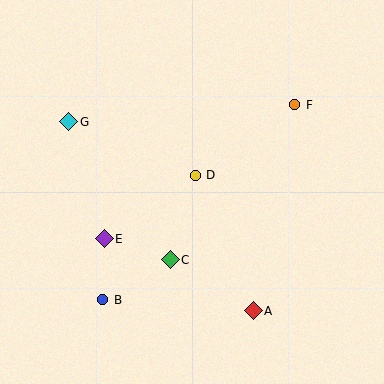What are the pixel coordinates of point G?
Point G is at (69, 122).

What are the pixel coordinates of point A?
Point A is at (253, 311).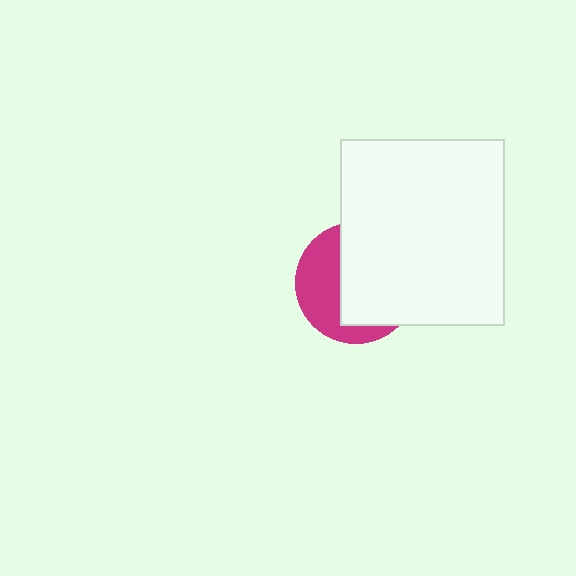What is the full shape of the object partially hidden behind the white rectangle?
The partially hidden object is a magenta circle.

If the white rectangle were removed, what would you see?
You would see the complete magenta circle.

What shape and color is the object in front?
The object in front is a white rectangle.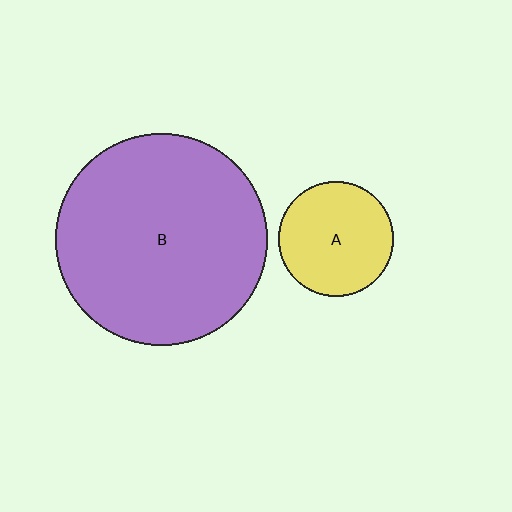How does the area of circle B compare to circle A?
Approximately 3.4 times.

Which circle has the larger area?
Circle B (purple).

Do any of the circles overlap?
No, none of the circles overlap.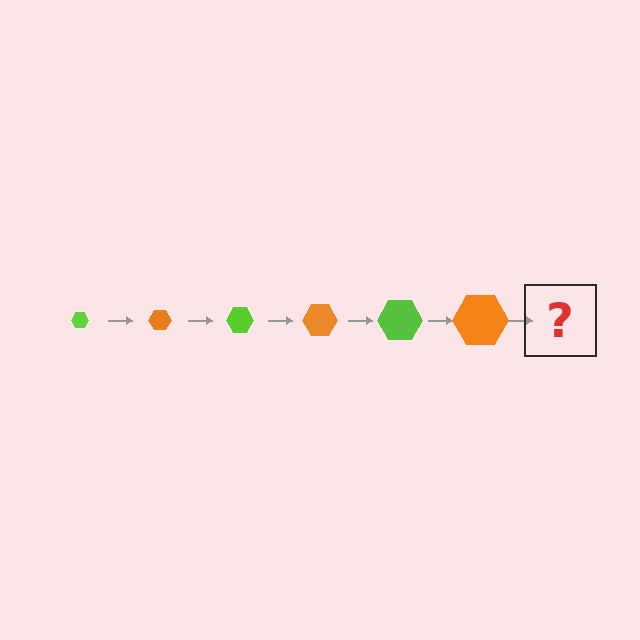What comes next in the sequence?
The next element should be a lime hexagon, larger than the previous one.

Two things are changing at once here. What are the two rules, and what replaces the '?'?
The two rules are that the hexagon grows larger each step and the color cycles through lime and orange. The '?' should be a lime hexagon, larger than the previous one.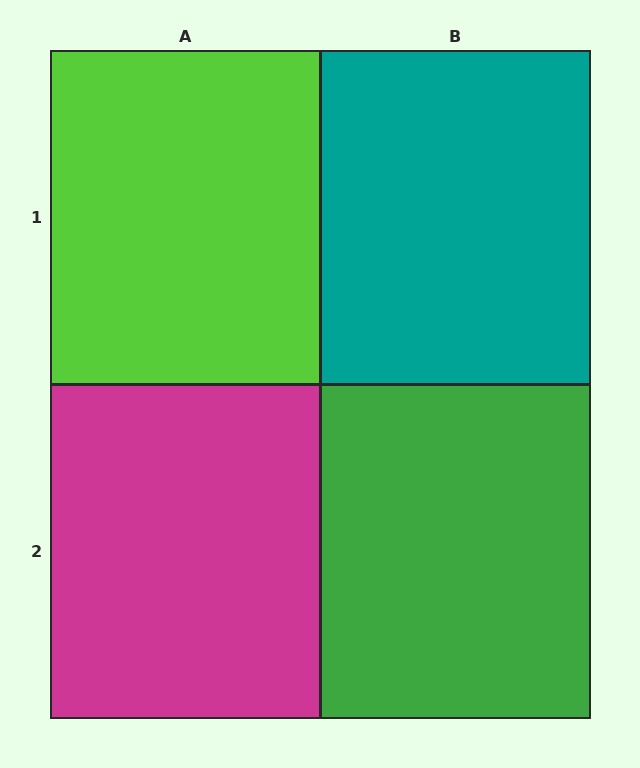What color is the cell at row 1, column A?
Lime.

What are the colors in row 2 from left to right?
Magenta, green.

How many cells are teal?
1 cell is teal.